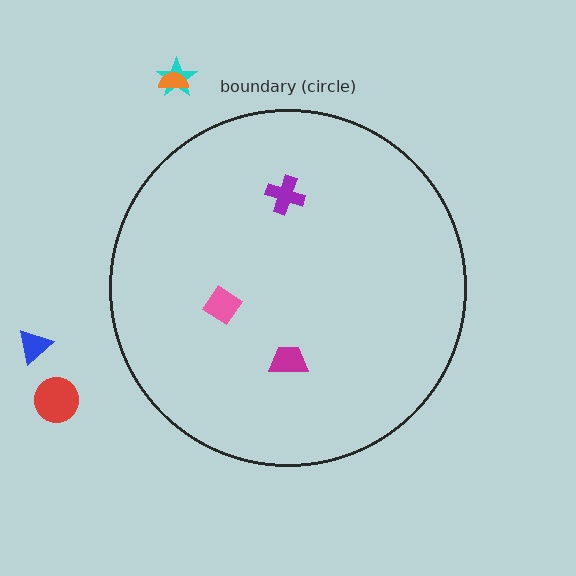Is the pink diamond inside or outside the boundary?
Inside.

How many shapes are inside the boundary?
3 inside, 4 outside.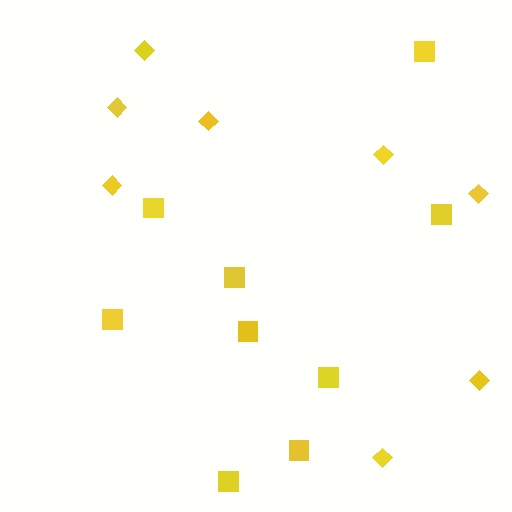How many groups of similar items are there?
There are 2 groups: one group of diamonds (8) and one group of squares (9).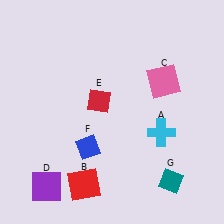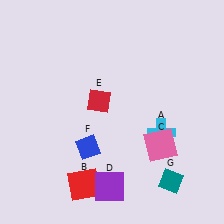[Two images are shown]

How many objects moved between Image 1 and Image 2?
2 objects moved between the two images.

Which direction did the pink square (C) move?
The pink square (C) moved down.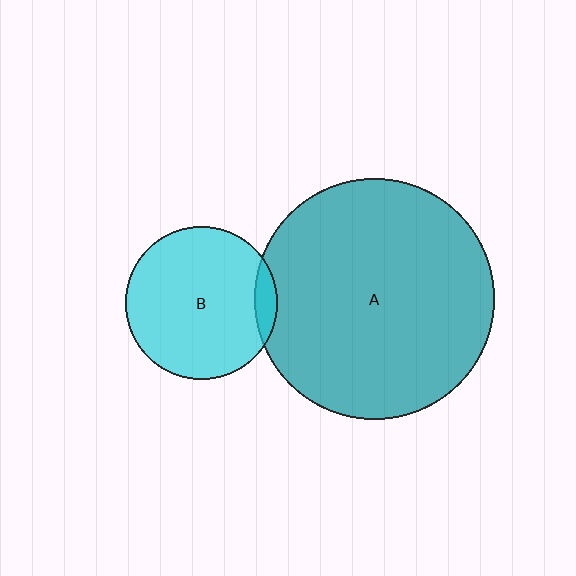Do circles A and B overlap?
Yes.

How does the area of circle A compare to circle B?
Approximately 2.5 times.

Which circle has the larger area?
Circle A (teal).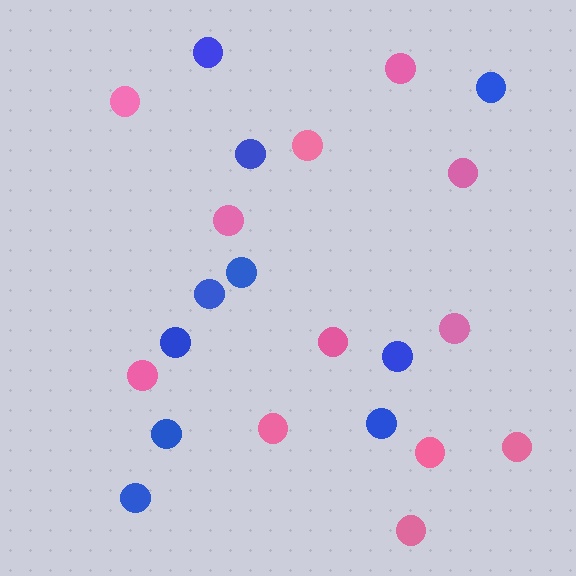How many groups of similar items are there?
There are 2 groups: one group of pink circles (12) and one group of blue circles (10).